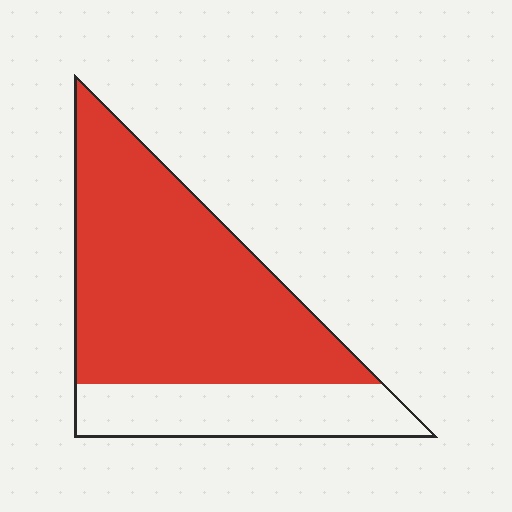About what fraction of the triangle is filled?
About three quarters (3/4).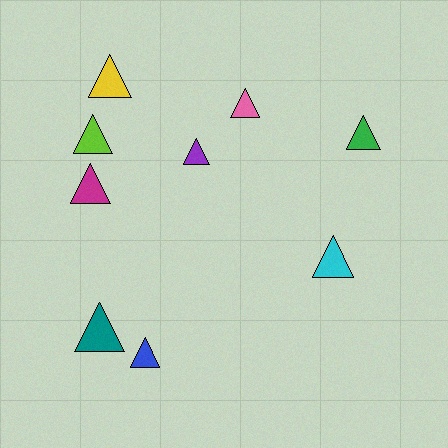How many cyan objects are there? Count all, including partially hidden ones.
There is 1 cyan object.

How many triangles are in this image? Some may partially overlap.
There are 9 triangles.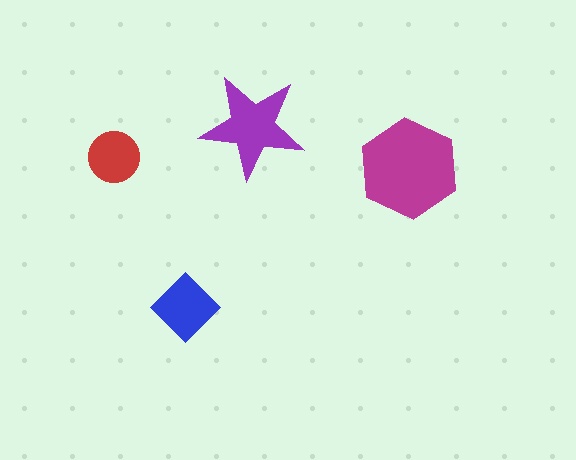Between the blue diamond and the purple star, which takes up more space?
The purple star.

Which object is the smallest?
The red circle.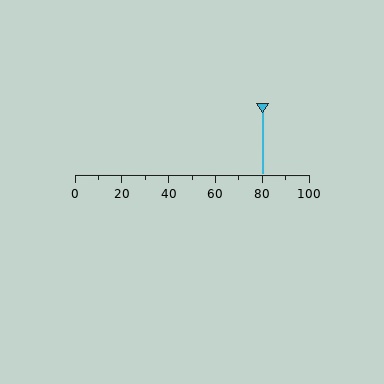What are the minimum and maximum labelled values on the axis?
The axis runs from 0 to 100.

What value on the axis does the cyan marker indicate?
The marker indicates approximately 80.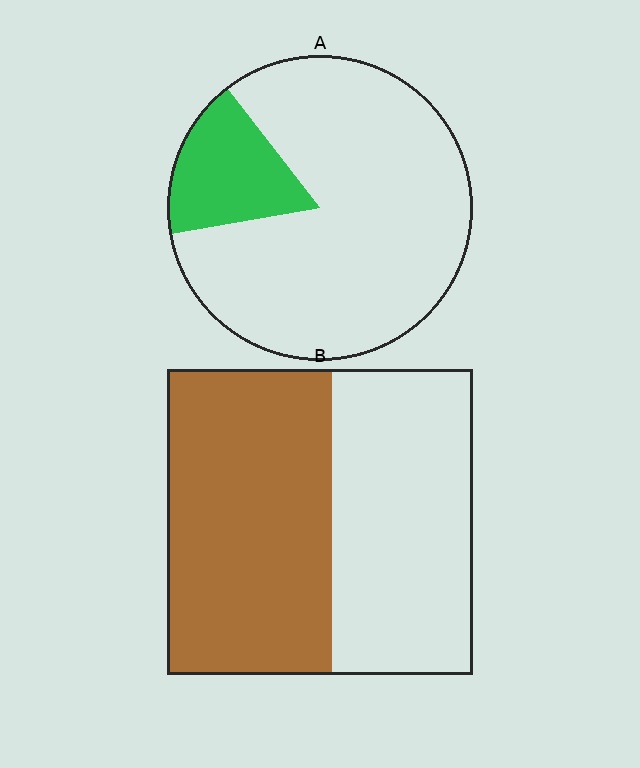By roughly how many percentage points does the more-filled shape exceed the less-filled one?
By roughly 35 percentage points (B over A).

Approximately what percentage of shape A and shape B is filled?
A is approximately 15% and B is approximately 55%.